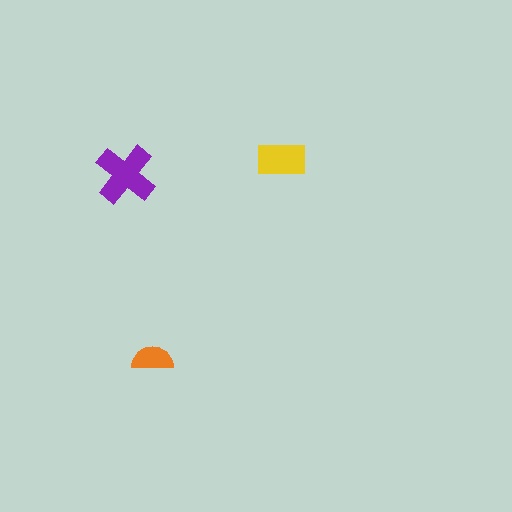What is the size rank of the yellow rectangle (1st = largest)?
2nd.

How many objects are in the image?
There are 3 objects in the image.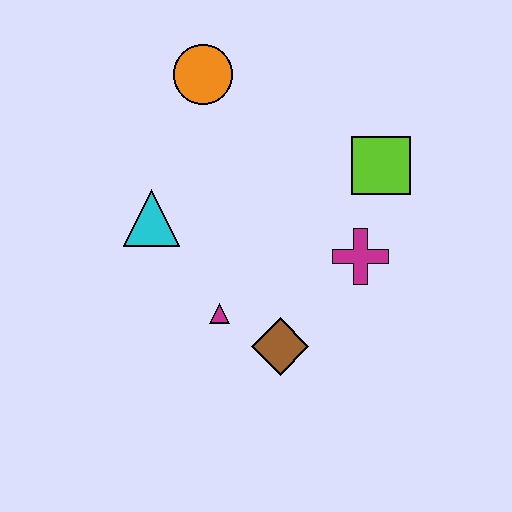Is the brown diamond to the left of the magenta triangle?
No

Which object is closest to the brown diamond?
The magenta triangle is closest to the brown diamond.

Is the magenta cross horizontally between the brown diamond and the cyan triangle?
No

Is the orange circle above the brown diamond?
Yes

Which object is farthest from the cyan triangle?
The lime square is farthest from the cyan triangle.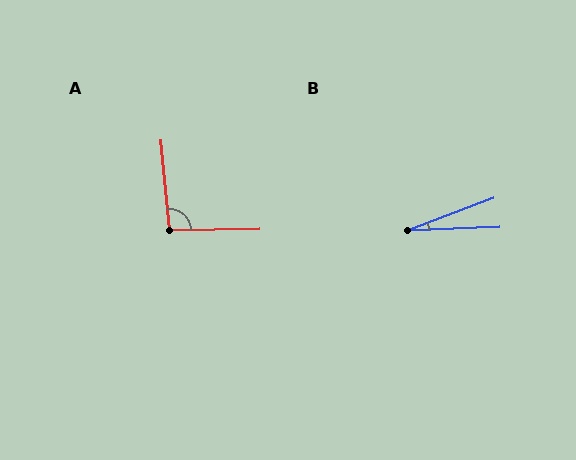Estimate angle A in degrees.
Approximately 95 degrees.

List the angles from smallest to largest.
B (19°), A (95°).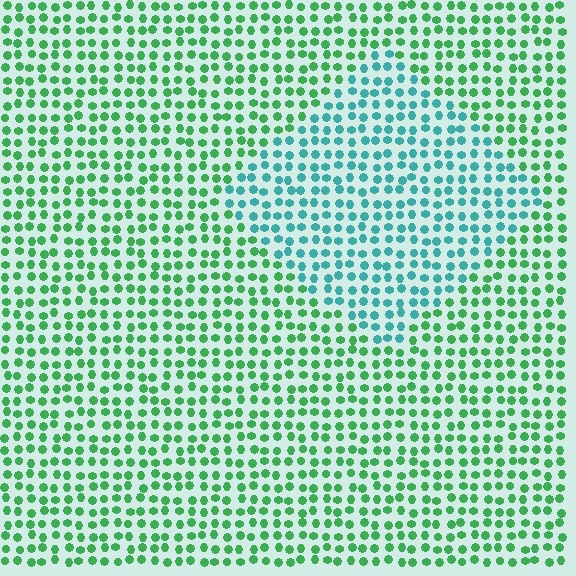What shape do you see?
I see a diamond.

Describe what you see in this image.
The image is filled with small green elements in a uniform arrangement. A diamond-shaped region is visible where the elements are tinted to a slightly different hue, forming a subtle color boundary.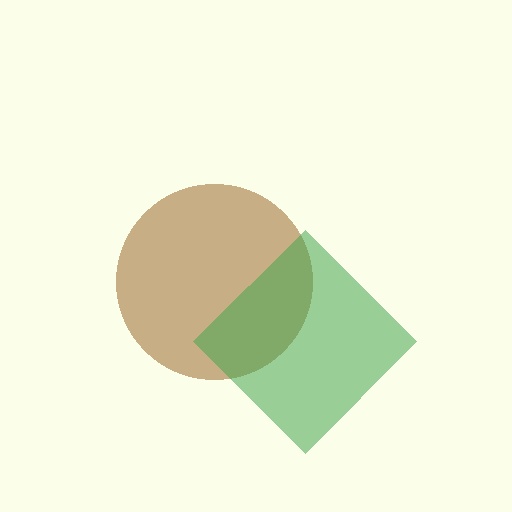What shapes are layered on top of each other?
The layered shapes are: a brown circle, a green diamond.